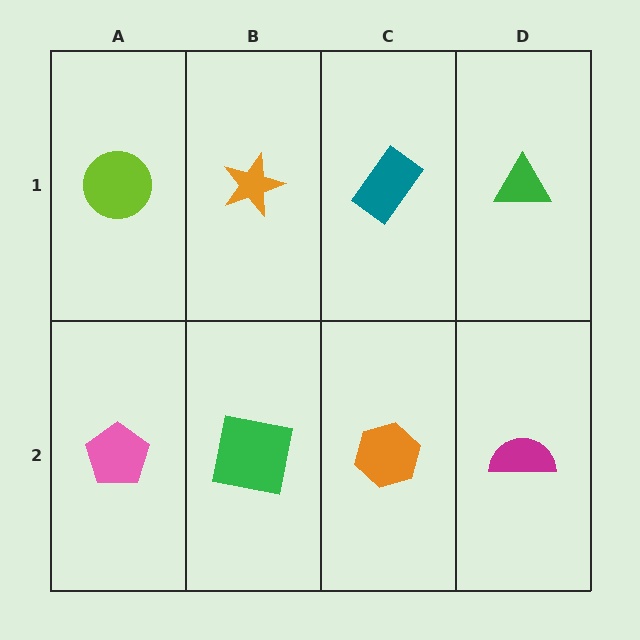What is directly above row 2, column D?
A green triangle.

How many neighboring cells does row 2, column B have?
3.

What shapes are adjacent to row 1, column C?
An orange hexagon (row 2, column C), an orange star (row 1, column B), a green triangle (row 1, column D).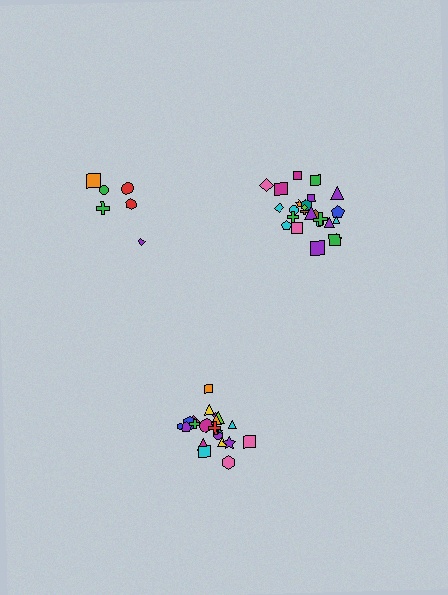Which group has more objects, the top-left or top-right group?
The top-right group.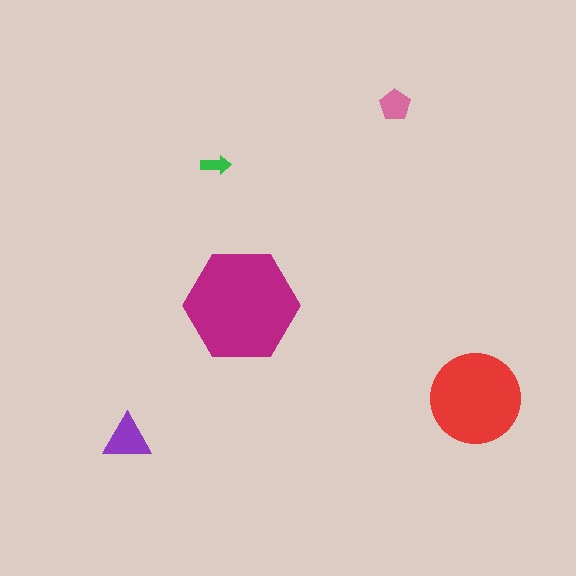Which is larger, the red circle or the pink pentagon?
The red circle.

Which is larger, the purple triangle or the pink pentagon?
The purple triangle.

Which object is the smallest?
The green arrow.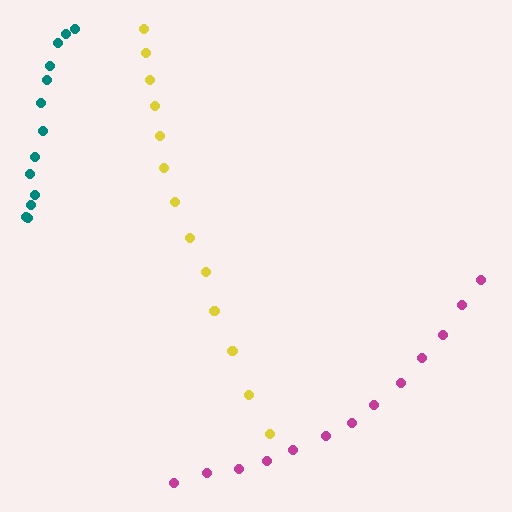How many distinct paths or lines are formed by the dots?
There are 3 distinct paths.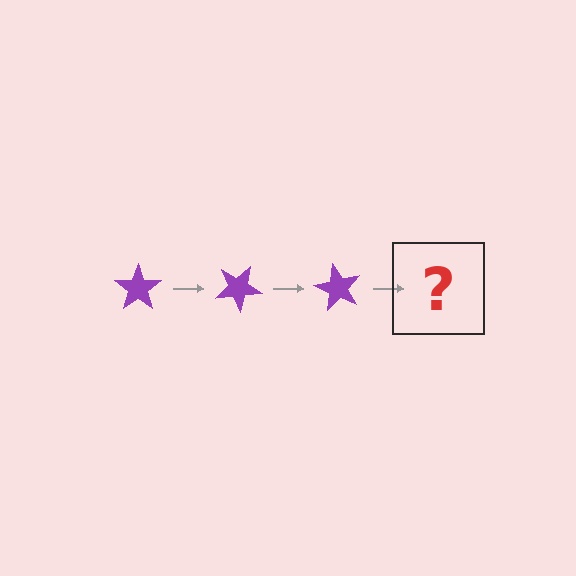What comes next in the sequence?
The next element should be a purple star rotated 90 degrees.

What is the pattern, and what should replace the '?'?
The pattern is that the star rotates 30 degrees each step. The '?' should be a purple star rotated 90 degrees.